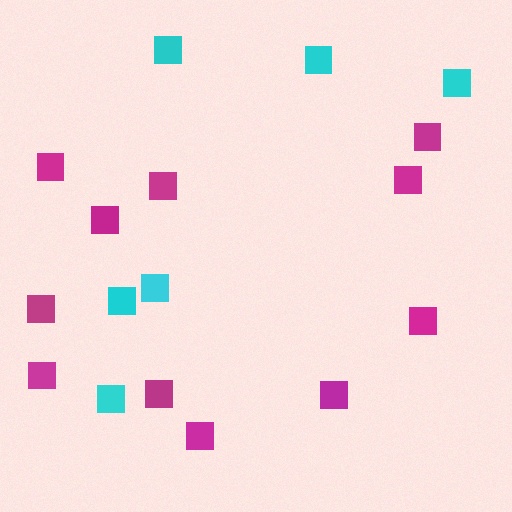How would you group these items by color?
There are 2 groups: one group of magenta squares (11) and one group of cyan squares (6).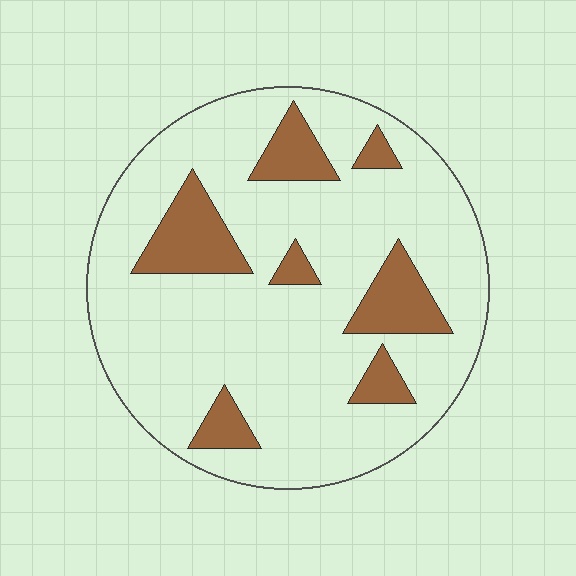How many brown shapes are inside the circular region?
7.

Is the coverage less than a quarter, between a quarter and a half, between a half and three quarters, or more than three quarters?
Less than a quarter.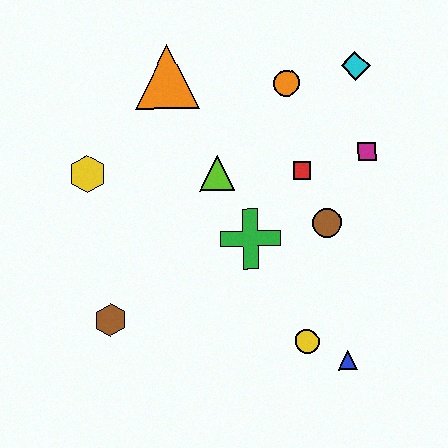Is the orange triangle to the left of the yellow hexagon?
No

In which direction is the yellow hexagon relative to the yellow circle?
The yellow hexagon is to the left of the yellow circle.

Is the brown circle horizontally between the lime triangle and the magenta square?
Yes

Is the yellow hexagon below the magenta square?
Yes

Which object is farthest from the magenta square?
The brown hexagon is farthest from the magenta square.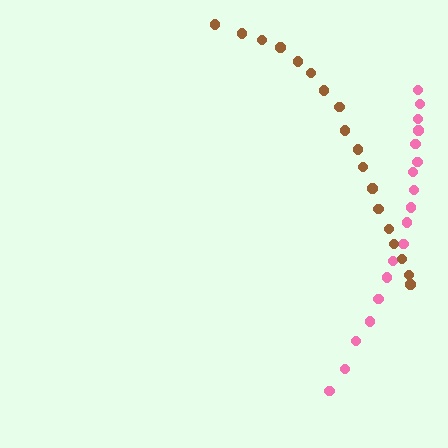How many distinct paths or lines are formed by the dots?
There are 2 distinct paths.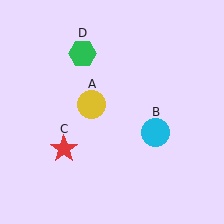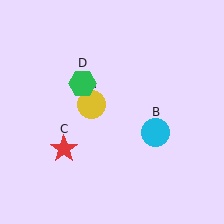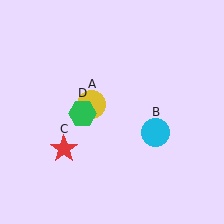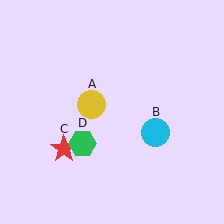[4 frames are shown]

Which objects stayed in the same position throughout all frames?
Yellow circle (object A) and cyan circle (object B) and red star (object C) remained stationary.